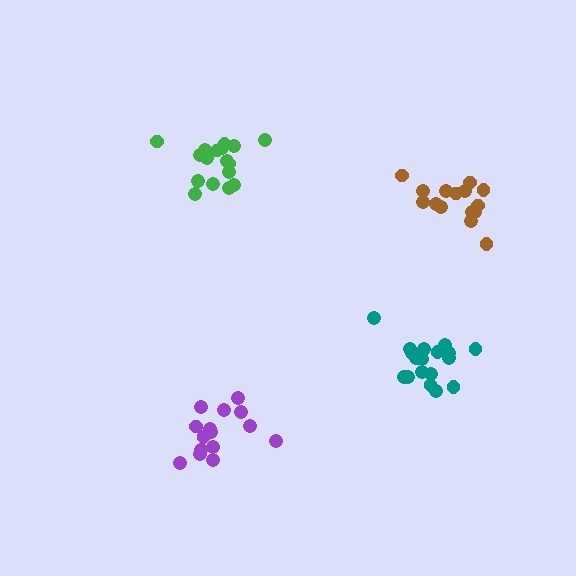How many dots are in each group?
Group 1: 17 dots, Group 2: 15 dots, Group 3: 15 dots, Group 4: 18 dots (65 total).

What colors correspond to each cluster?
The clusters are colored: green, brown, purple, teal.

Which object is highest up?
The green cluster is topmost.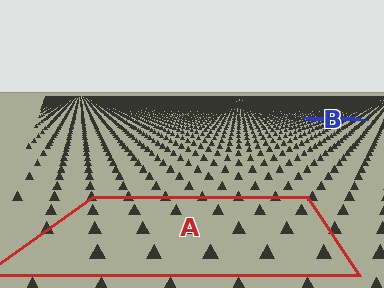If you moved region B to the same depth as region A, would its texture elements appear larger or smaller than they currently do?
They would appear larger. At a closer depth, the same texture elements are projected at a bigger on-screen size.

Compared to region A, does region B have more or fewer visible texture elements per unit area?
Region B has more texture elements per unit area — they are packed more densely because it is farther away.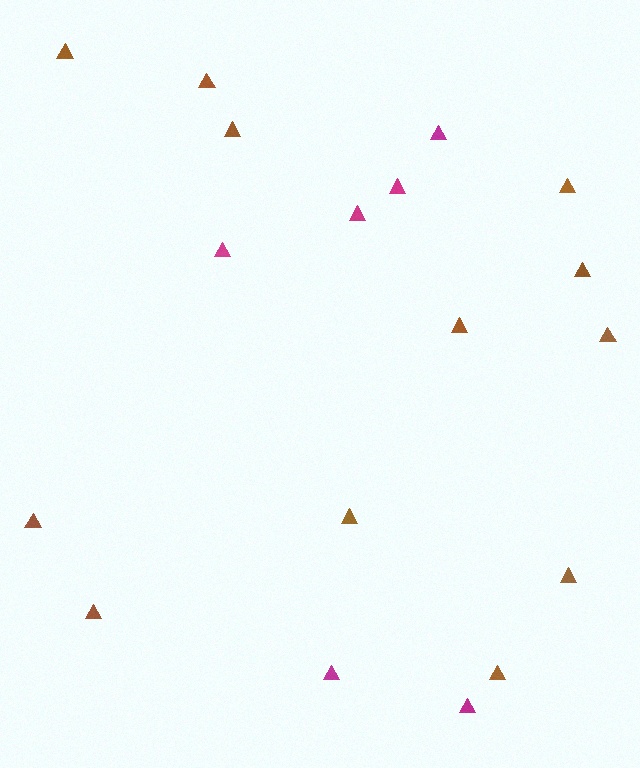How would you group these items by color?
There are 2 groups: one group of magenta triangles (6) and one group of brown triangles (12).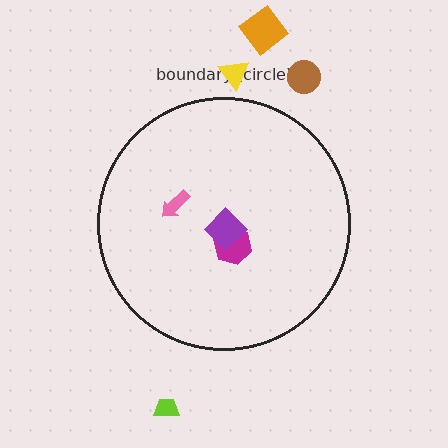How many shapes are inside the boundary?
3 inside, 4 outside.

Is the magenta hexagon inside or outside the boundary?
Inside.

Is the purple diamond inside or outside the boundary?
Inside.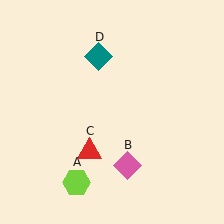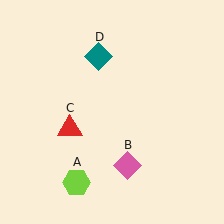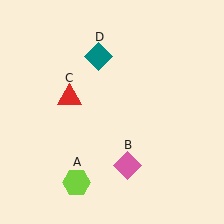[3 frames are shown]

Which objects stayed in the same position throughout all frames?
Lime hexagon (object A) and pink diamond (object B) and teal diamond (object D) remained stationary.